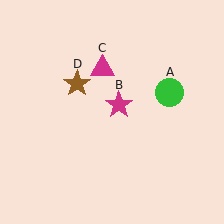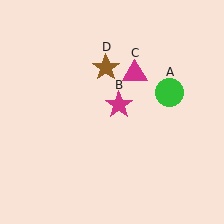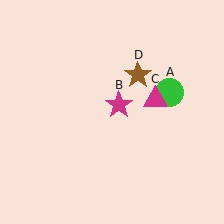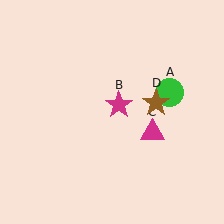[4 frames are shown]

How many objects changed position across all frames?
2 objects changed position: magenta triangle (object C), brown star (object D).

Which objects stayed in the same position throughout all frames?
Green circle (object A) and magenta star (object B) remained stationary.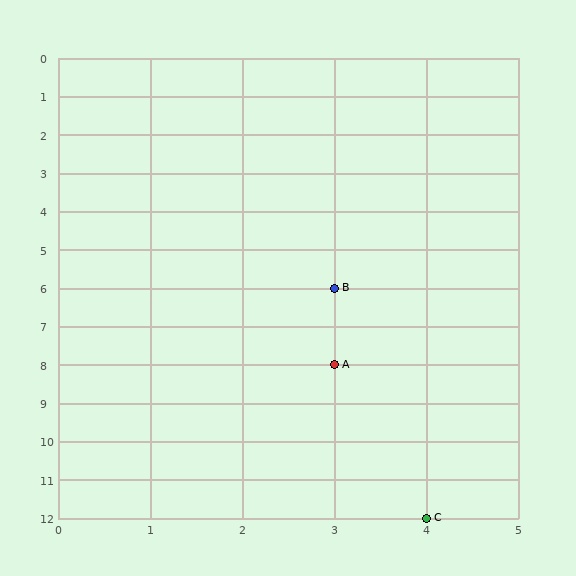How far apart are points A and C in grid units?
Points A and C are 1 column and 4 rows apart (about 4.1 grid units diagonally).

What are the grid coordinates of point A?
Point A is at grid coordinates (3, 8).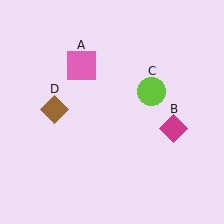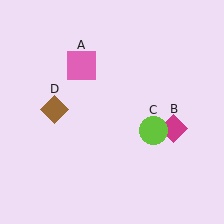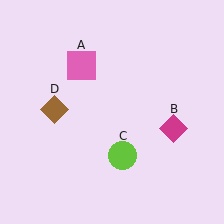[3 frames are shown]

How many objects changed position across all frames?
1 object changed position: lime circle (object C).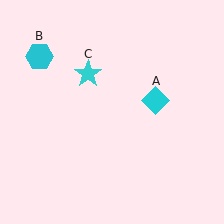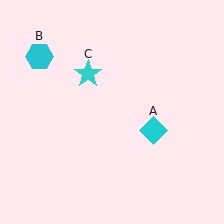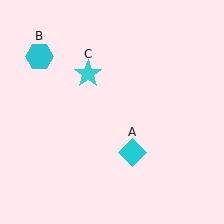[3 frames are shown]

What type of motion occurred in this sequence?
The cyan diamond (object A) rotated clockwise around the center of the scene.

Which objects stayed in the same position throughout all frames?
Cyan hexagon (object B) and cyan star (object C) remained stationary.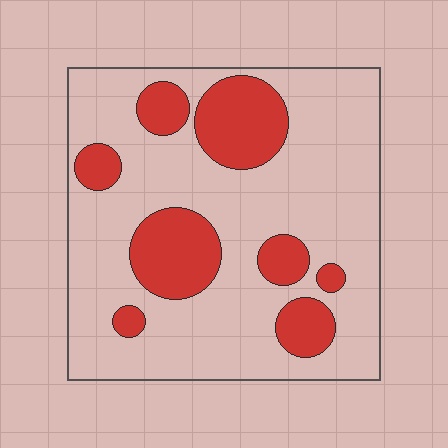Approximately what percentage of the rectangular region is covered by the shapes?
Approximately 25%.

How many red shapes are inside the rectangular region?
8.